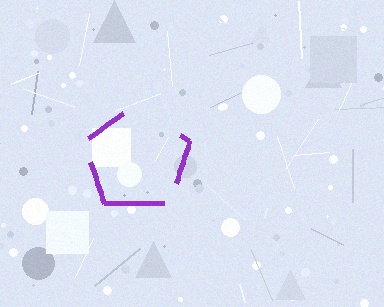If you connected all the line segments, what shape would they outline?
They would outline a pentagon.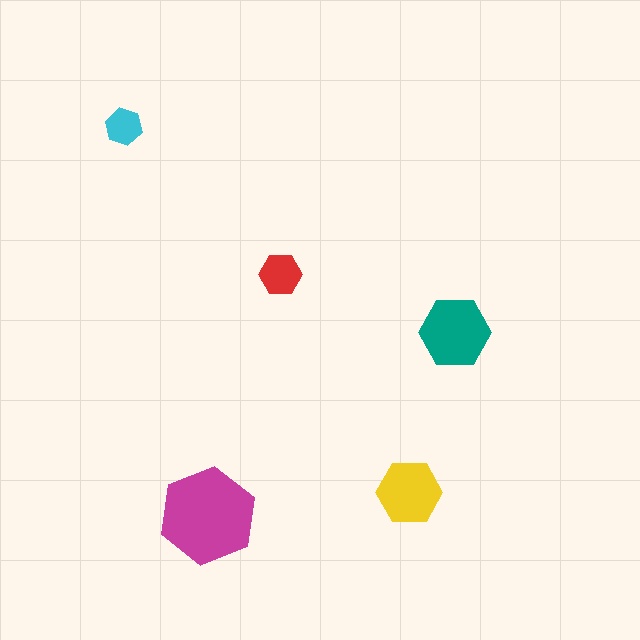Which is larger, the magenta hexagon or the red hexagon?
The magenta one.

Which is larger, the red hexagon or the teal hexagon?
The teal one.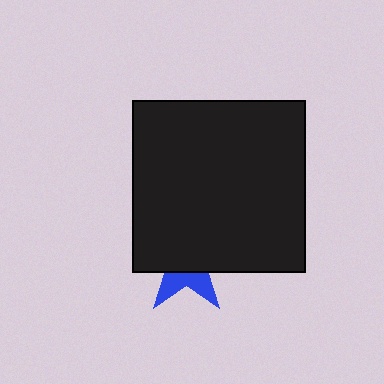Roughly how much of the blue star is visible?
A small part of it is visible (roughly 33%).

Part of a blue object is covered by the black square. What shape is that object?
It is a star.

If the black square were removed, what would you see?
You would see the complete blue star.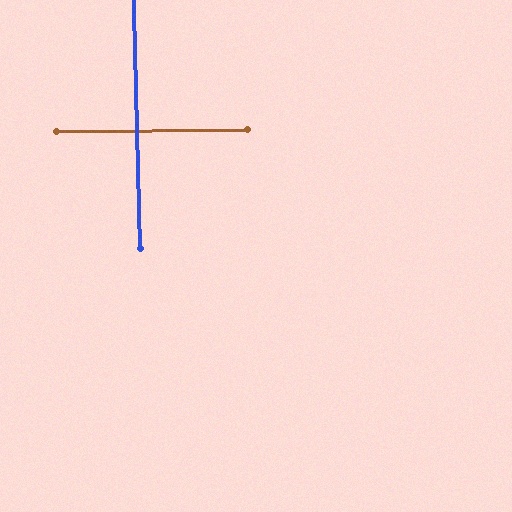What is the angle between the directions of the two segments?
Approximately 89 degrees.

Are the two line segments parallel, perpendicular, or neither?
Perpendicular — they meet at approximately 89°.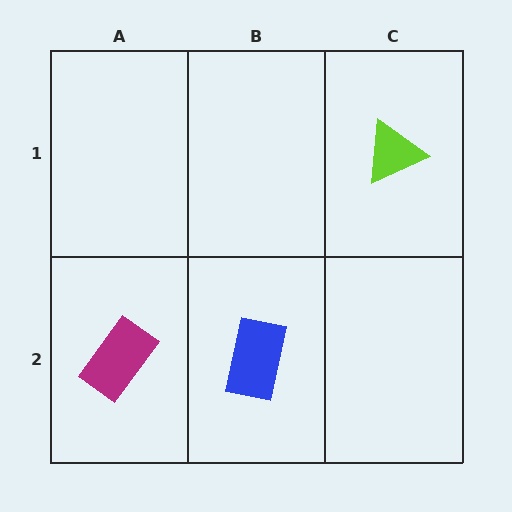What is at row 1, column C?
A lime triangle.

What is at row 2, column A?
A magenta rectangle.